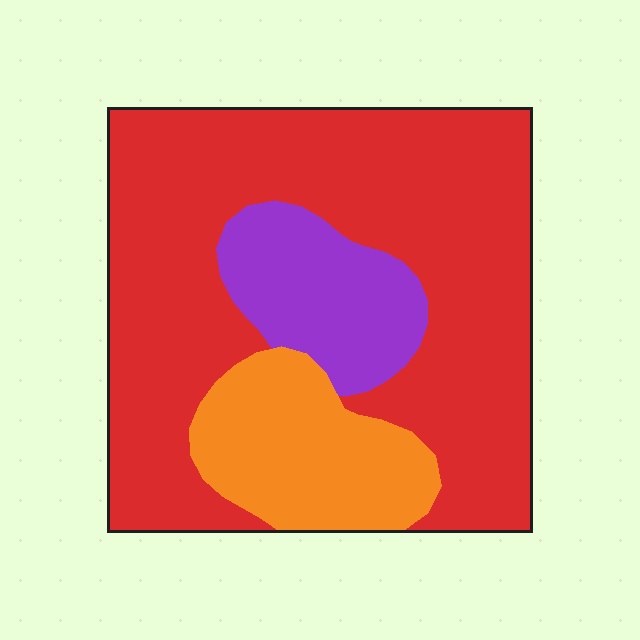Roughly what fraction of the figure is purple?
Purple takes up less than a quarter of the figure.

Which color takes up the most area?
Red, at roughly 70%.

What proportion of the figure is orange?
Orange takes up less than a quarter of the figure.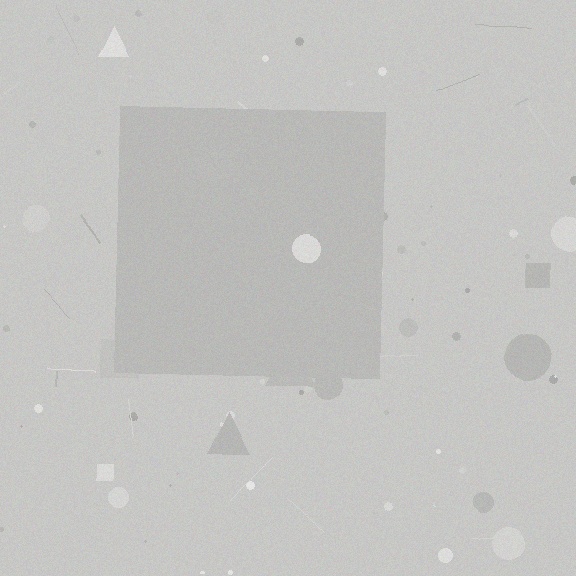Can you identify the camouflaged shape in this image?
The camouflaged shape is a square.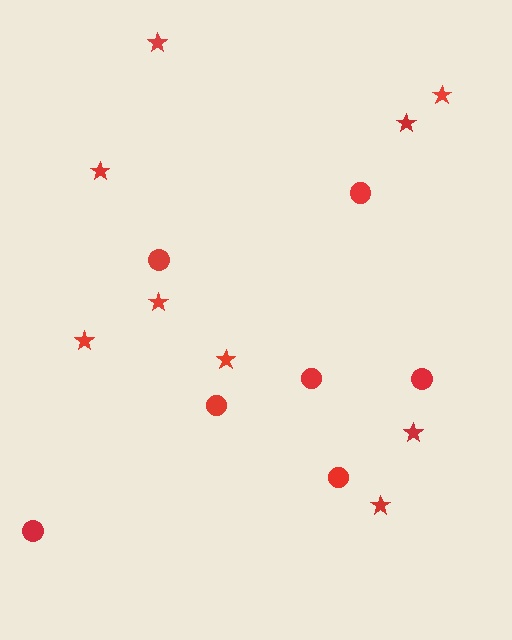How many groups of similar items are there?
There are 2 groups: one group of circles (7) and one group of stars (9).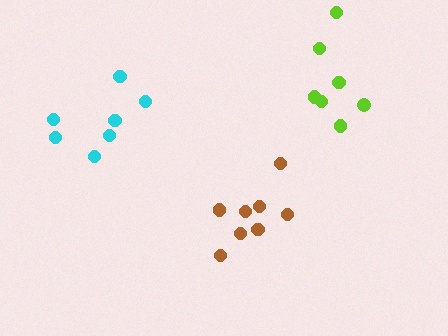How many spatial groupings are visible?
There are 3 spatial groupings.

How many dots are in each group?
Group 1: 7 dots, Group 2: 7 dots, Group 3: 8 dots (22 total).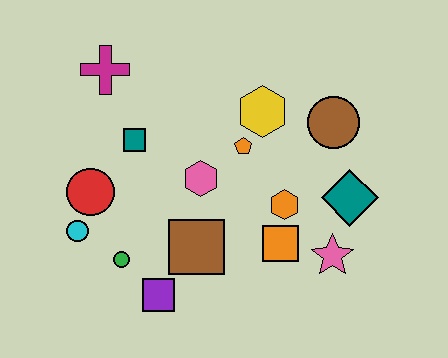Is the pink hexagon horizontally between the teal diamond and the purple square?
Yes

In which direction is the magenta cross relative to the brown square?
The magenta cross is above the brown square.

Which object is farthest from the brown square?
The magenta cross is farthest from the brown square.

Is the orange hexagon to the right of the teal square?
Yes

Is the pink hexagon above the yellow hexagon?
No